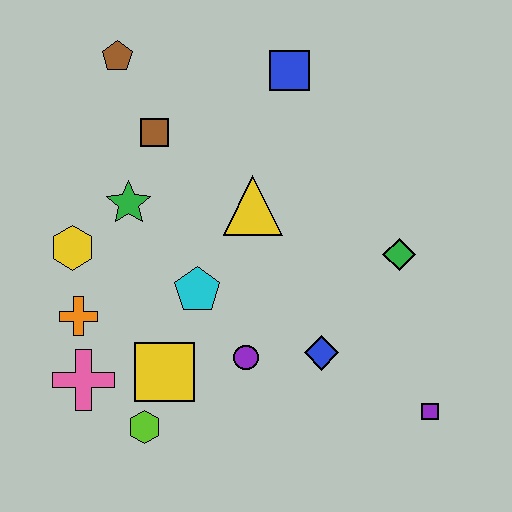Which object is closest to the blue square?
The yellow triangle is closest to the blue square.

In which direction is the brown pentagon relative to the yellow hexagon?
The brown pentagon is above the yellow hexagon.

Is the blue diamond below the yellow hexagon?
Yes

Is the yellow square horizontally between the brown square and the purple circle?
Yes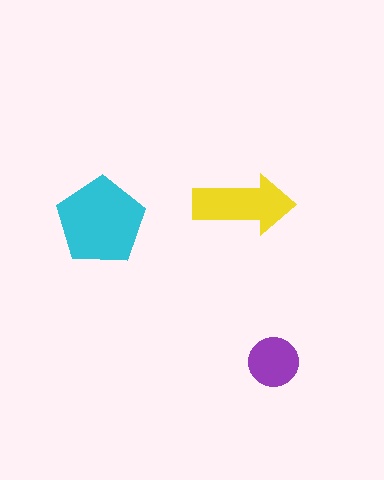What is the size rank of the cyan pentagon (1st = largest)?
1st.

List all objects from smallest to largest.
The purple circle, the yellow arrow, the cyan pentagon.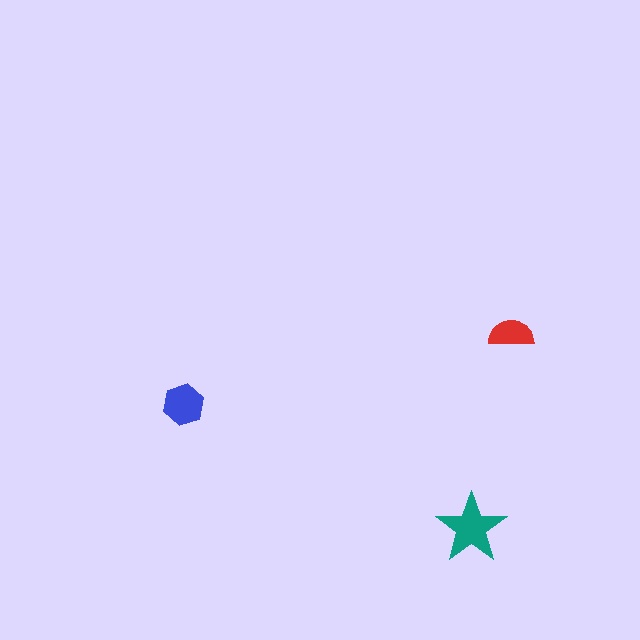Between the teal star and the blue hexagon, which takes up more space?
The teal star.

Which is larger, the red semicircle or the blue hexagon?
The blue hexagon.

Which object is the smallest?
The red semicircle.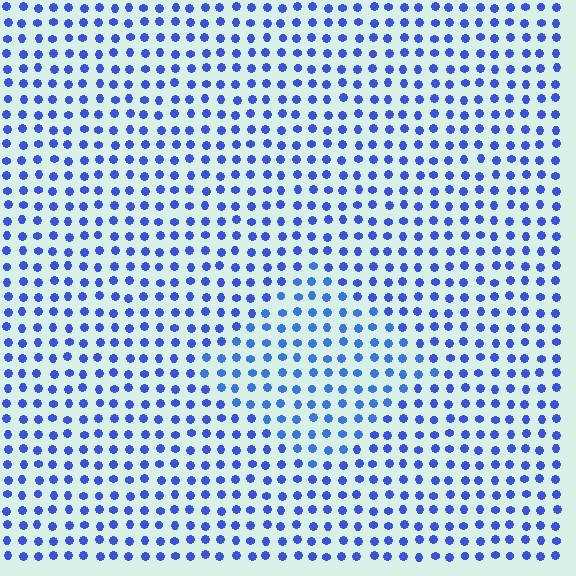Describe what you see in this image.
The image is filled with small blue elements in a uniform arrangement. A diamond-shaped region is visible where the elements are tinted to a slightly different hue, forming a subtle color boundary.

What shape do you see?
I see a diamond.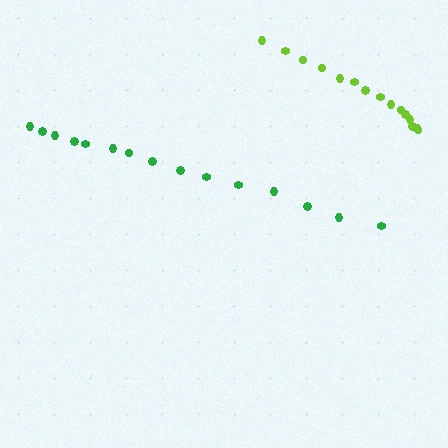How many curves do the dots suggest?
There are 2 distinct paths.